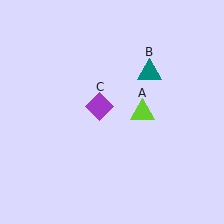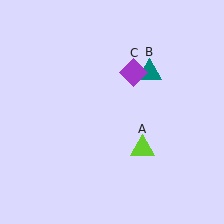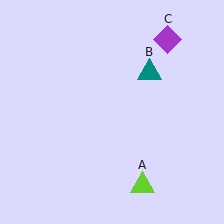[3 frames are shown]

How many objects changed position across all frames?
2 objects changed position: lime triangle (object A), purple diamond (object C).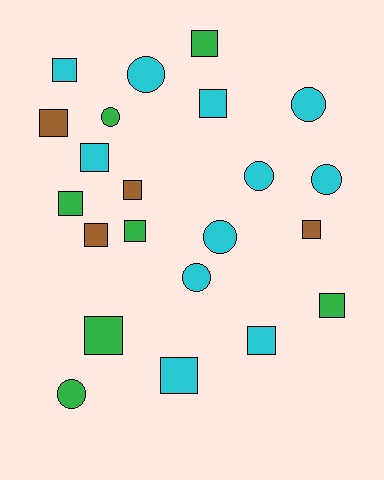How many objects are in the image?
There are 22 objects.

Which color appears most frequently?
Cyan, with 11 objects.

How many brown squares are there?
There are 4 brown squares.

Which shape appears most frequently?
Square, with 14 objects.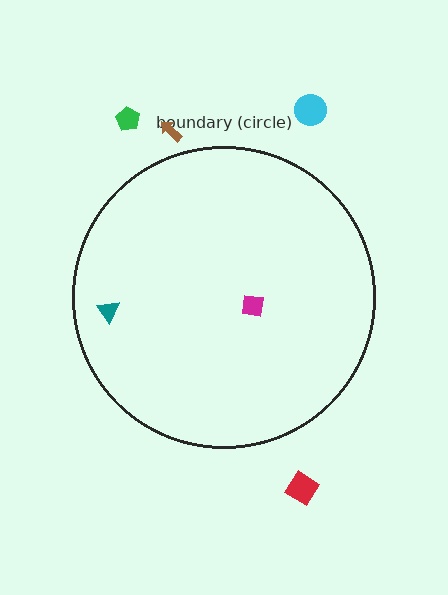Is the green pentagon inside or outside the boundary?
Outside.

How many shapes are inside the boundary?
2 inside, 4 outside.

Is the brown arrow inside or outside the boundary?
Outside.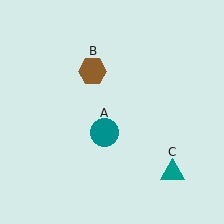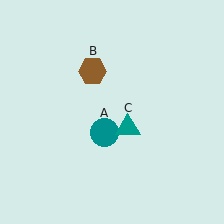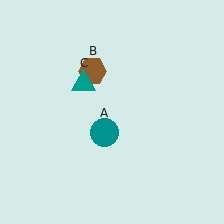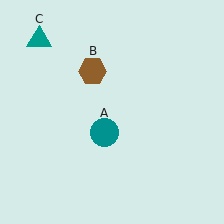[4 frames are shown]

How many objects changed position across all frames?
1 object changed position: teal triangle (object C).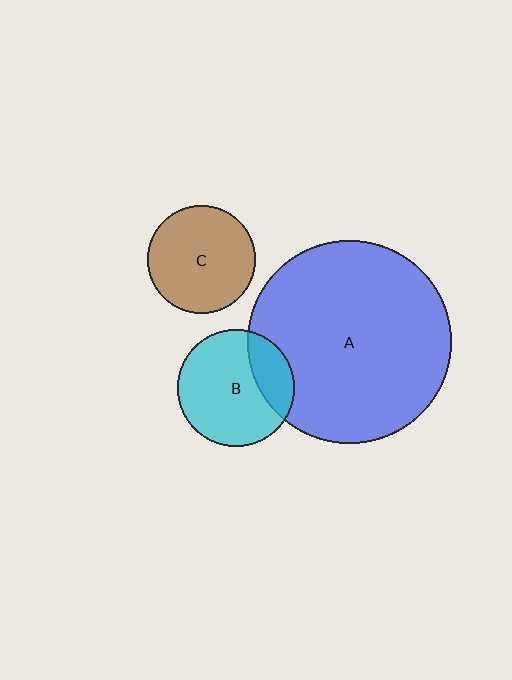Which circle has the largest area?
Circle A (blue).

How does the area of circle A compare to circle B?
Approximately 3.0 times.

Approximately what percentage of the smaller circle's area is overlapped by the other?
Approximately 25%.